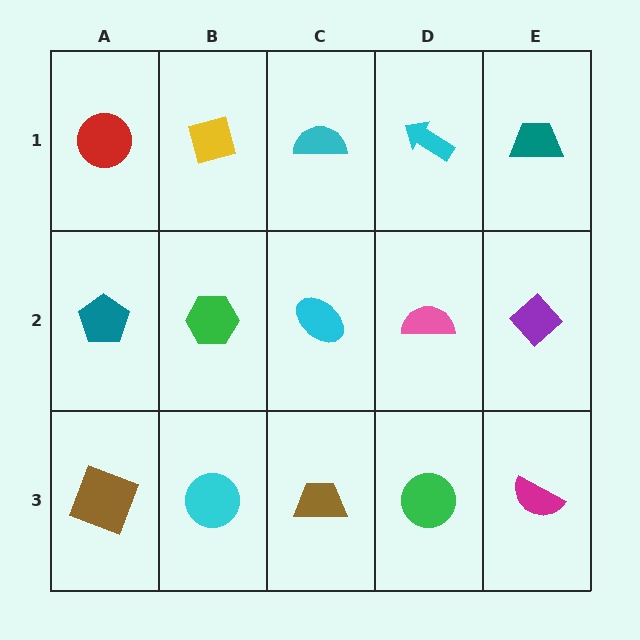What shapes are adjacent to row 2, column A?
A red circle (row 1, column A), a brown square (row 3, column A), a green hexagon (row 2, column B).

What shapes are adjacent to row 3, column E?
A purple diamond (row 2, column E), a green circle (row 3, column D).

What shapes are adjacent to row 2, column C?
A cyan semicircle (row 1, column C), a brown trapezoid (row 3, column C), a green hexagon (row 2, column B), a pink semicircle (row 2, column D).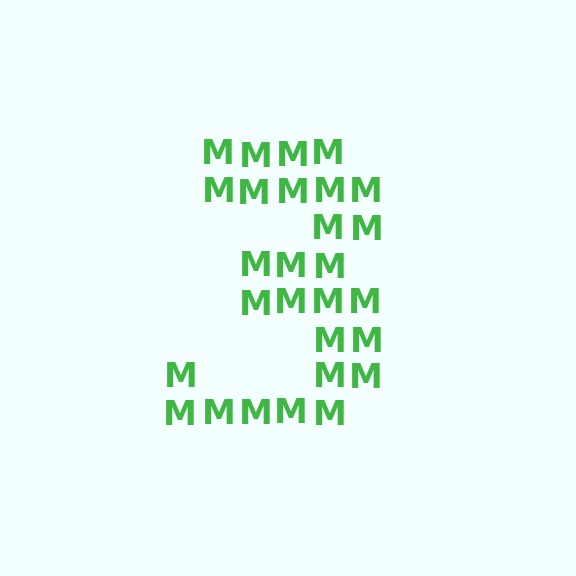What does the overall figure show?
The overall figure shows the digit 3.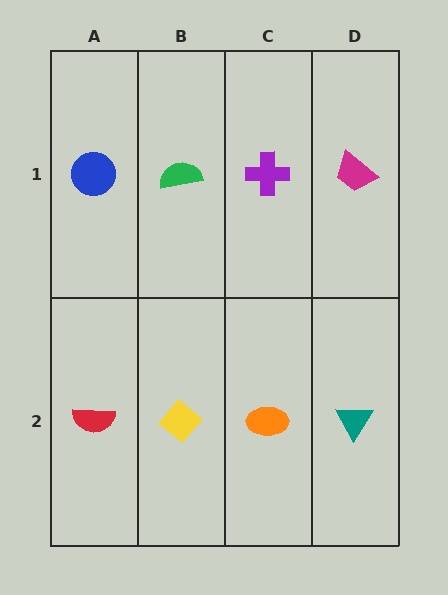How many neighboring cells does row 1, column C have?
3.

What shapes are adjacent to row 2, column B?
A green semicircle (row 1, column B), a red semicircle (row 2, column A), an orange ellipse (row 2, column C).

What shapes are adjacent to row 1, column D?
A teal triangle (row 2, column D), a purple cross (row 1, column C).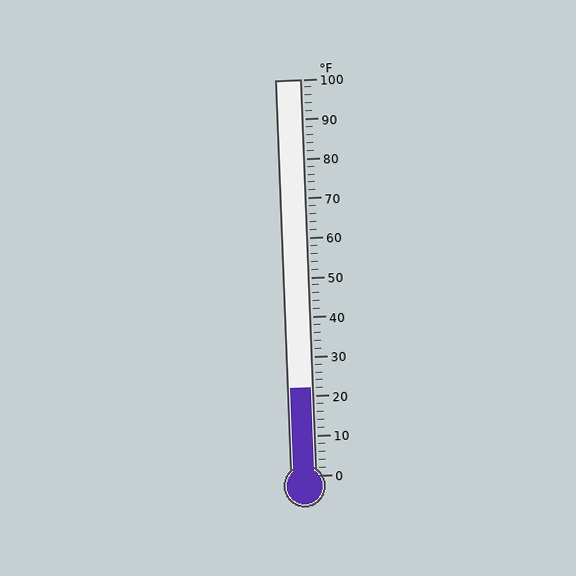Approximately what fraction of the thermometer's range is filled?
The thermometer is filled to approximately 20% of its range.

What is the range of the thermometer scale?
The thermometer scale ranges from 0°F to 100°F.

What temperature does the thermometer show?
The thermometer shows approximately 22°F.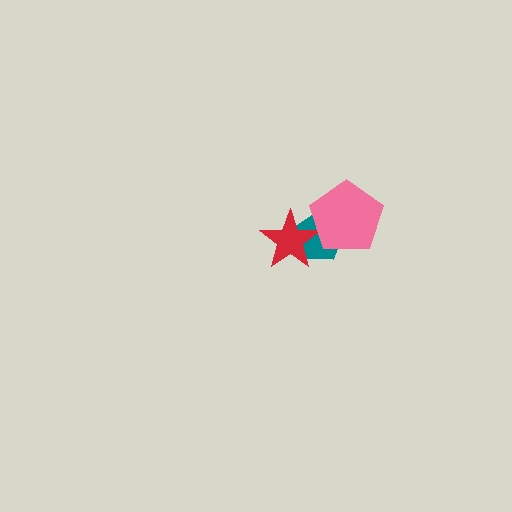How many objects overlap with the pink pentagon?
2 objects overlap with the pink pentagon.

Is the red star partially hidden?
Yes, it is partially covered by another shape.